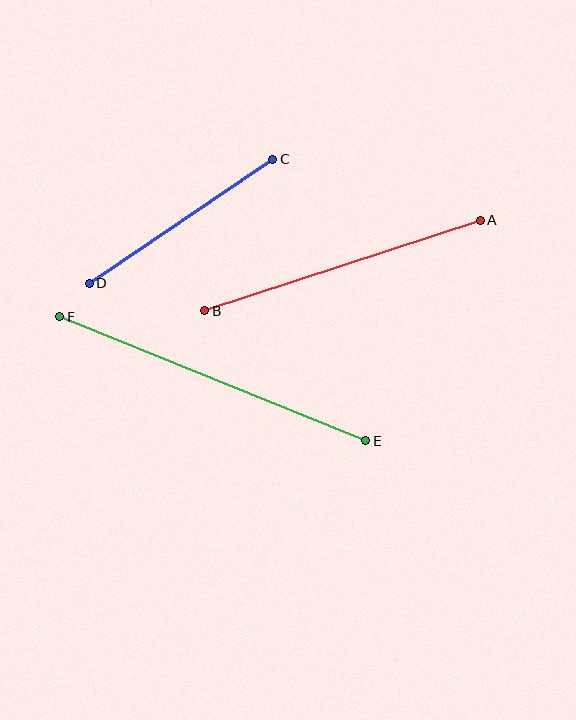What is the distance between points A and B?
The distance is approximately 290 pixels.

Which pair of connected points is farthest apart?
Points E and F are farthest apart.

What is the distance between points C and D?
The distance is approximately 222 pixels.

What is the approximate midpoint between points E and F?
The midpoint is at approximately (213, 379) pixels.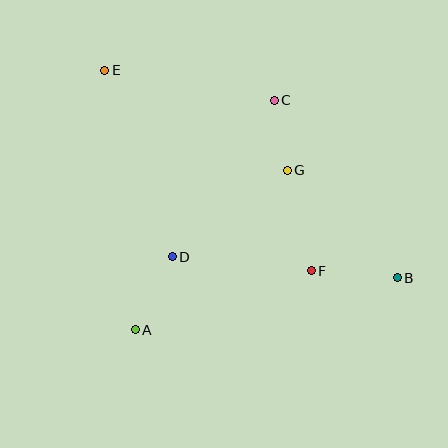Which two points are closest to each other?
Points C and G are closest to each other.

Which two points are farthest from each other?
Points B and E are farthest from each other.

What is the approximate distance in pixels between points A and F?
The distance between A and F is approximately 185 pixels.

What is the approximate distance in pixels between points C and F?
The distance between C and F is approximately 175 pixels.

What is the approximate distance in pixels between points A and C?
The distance between A and C is approximately 268 pixels.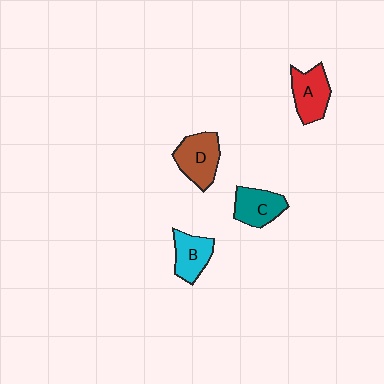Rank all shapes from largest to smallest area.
From largest to smallest: D (brown), A (red), C (teal), B (cyan).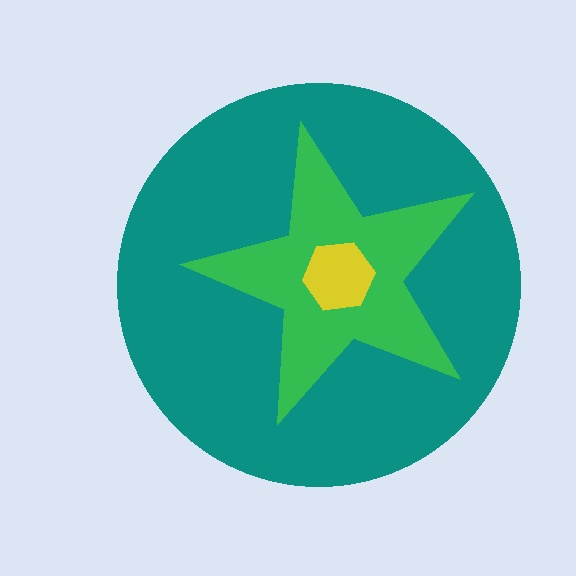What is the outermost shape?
The teal circle.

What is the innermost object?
The yellow hexagon.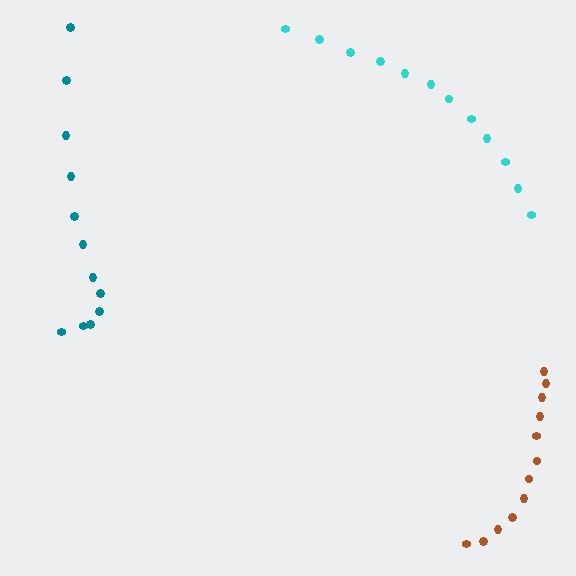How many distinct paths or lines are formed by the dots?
There are 3 distinct paths.